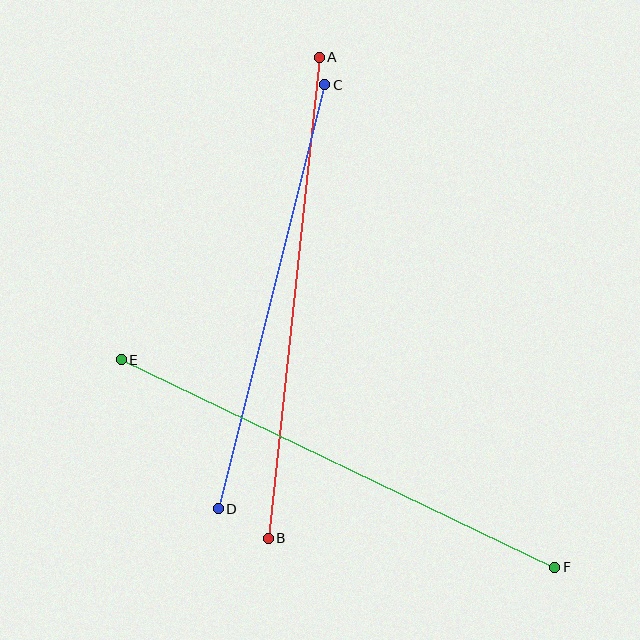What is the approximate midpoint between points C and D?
The midpoint is at approximately (272, 297) pixels.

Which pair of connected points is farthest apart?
Points A and B are farthest apart.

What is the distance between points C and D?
The distance is approximately 437 pixels.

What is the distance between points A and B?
The distance is approximately 484 pixels.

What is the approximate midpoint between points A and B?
The midpoint is at approximately (294, 298) pixels.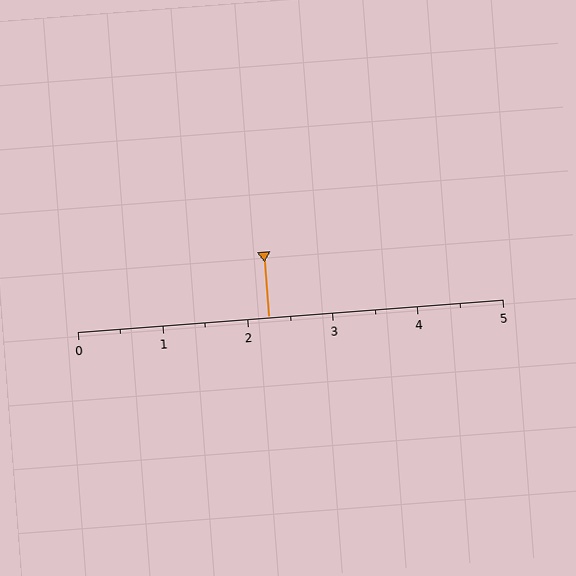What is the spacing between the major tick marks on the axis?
The major ticks are spaced 1 apart.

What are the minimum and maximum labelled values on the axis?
The axis runs from 0 to 5.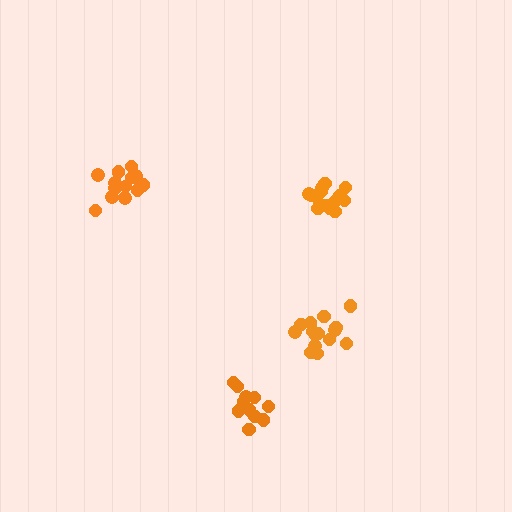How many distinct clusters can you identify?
There are 4 distinct clusters.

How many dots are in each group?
Group 1: 15 dots, Group 2: 13 dots, Group 3: 12 dots, Group 4: 15 dots (55 total).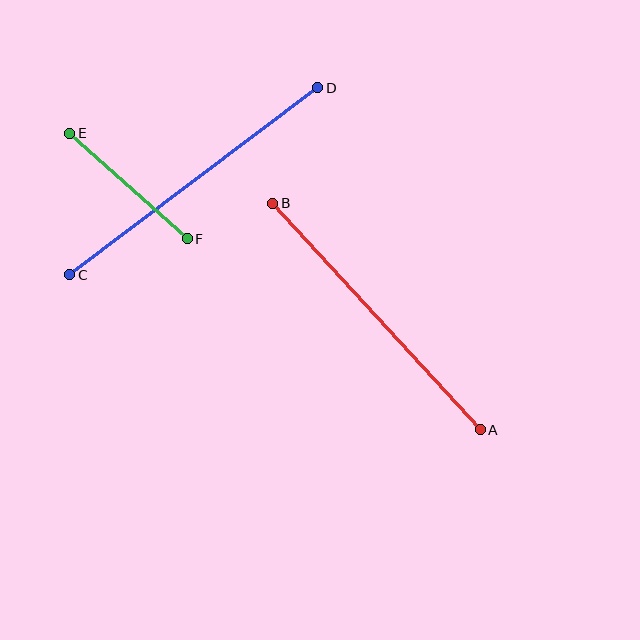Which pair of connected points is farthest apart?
Points C and D are farthest apart.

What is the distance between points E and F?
The distance is approximately 158 pixels.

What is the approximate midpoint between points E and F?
The midpoint is at approximately (128, 186) pixels.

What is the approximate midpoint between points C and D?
The midpoint is at approximately (194, 181) pixels.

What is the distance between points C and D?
The distance is approximately 311 pixels.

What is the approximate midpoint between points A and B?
The midpoint is at approximately (376, 317) pixels.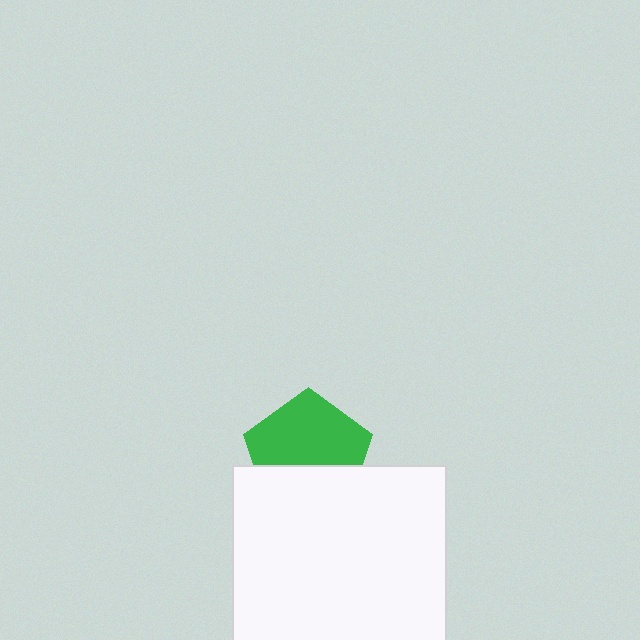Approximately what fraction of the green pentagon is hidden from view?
Roughly 38% of the green pentagon is hidden behind the white square.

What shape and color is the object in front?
The object in front is a white square.